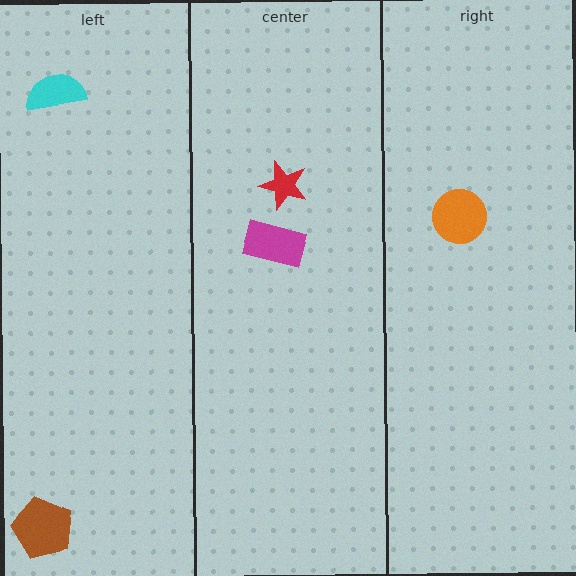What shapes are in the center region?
The magenta rectangle, the red star.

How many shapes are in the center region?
2.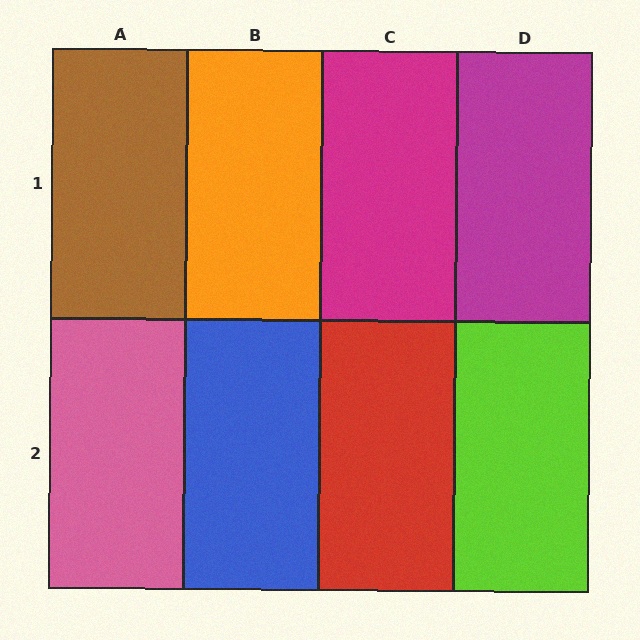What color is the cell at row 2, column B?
Blue.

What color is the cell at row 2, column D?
Lime.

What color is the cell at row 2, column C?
Red.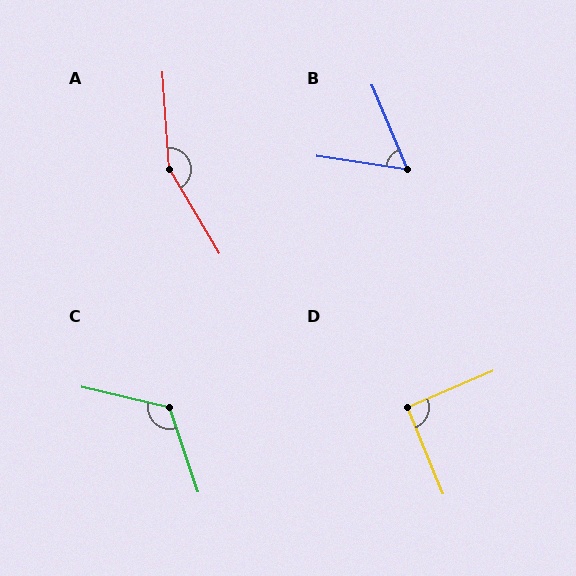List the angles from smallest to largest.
B (59°), D (91°), C (121°), A (153°).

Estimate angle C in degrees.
Approximately 121 degrees.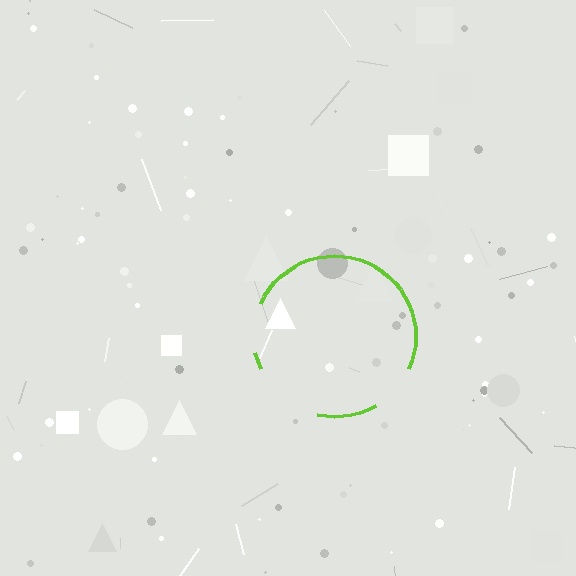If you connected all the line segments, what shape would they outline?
They would outline a circle.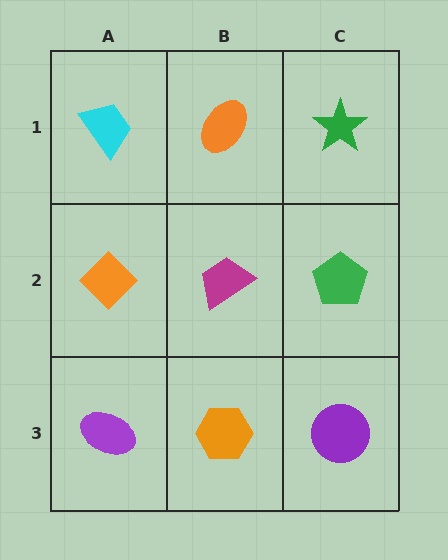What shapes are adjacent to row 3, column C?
A green pentagon (row 2, column C), an orange hexagon (row 3, column B).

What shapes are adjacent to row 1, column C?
A green pentagon (row 2, column C), an orange ellipse (row 1, column B).